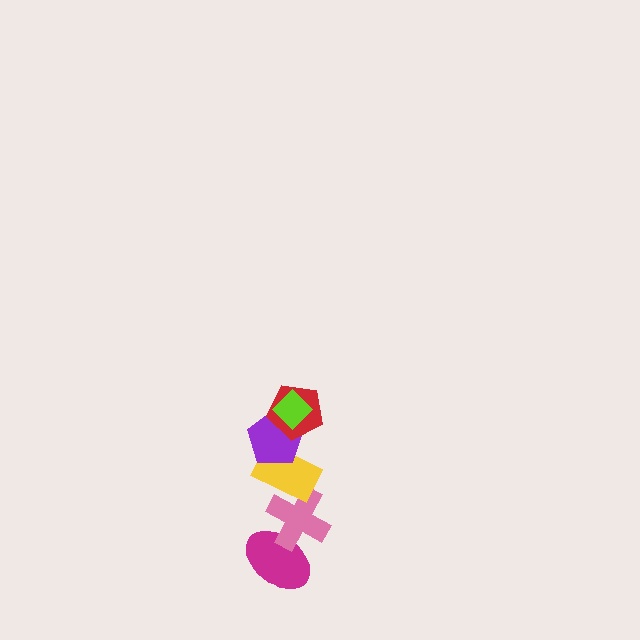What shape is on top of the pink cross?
The yellow rectangle is on top of the pink cross.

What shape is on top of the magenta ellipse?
The pink cross is on top of the magenta ellipse.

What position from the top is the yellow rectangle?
The yellow rectangle is 4th from the top.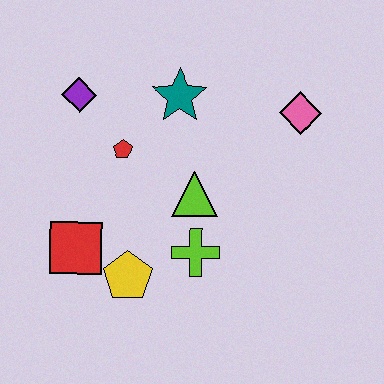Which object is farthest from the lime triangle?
The purple diamond is farthest from the lime triangle.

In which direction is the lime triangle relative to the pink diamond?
The lime triangle is to the left of the pink diamond.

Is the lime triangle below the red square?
No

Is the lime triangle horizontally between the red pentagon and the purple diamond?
No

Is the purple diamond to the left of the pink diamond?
Yes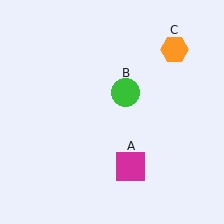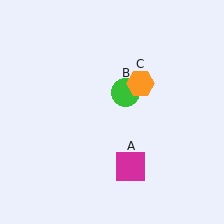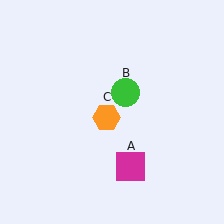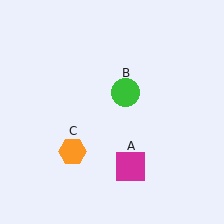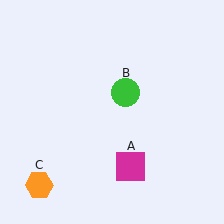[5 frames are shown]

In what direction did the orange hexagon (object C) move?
The orange hexagon (object C) moved down and to the left.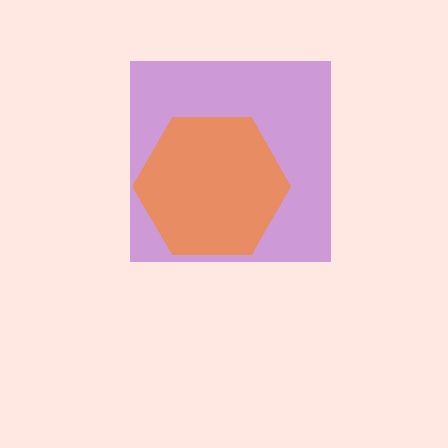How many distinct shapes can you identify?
There are 2 distinct shapes: a purple square, an orange hexagon.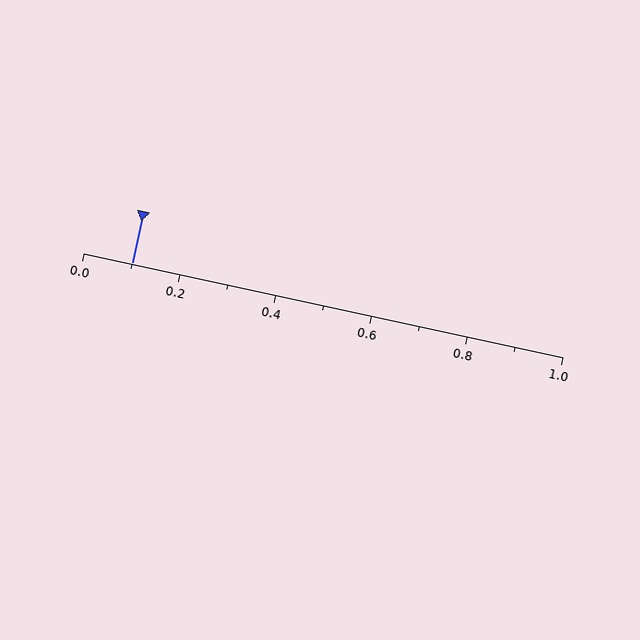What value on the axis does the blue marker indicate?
The marker indicates approximately 0.1.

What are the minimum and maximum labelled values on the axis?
The axis runs from 0.0 to 1.0.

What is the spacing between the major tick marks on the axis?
The major ticks are spaced 0.2 apart.